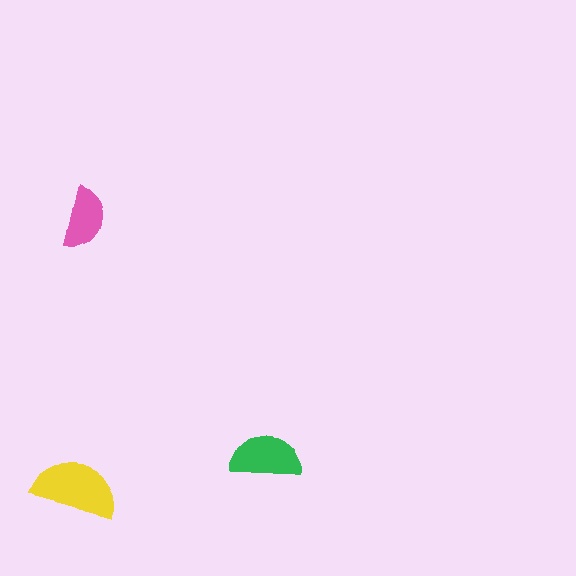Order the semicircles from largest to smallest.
the yellow one, the green one, the pink one.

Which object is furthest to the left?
The pink semicircle is leftmost.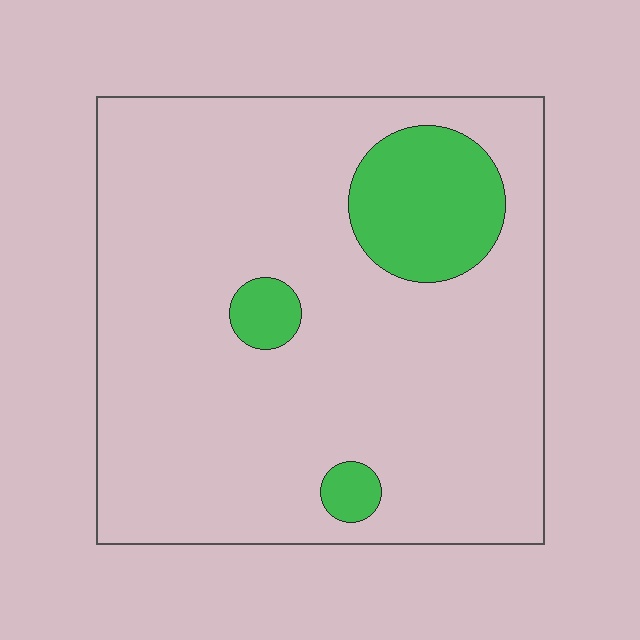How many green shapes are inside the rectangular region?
3.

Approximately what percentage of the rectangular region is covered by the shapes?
Approximately 15%.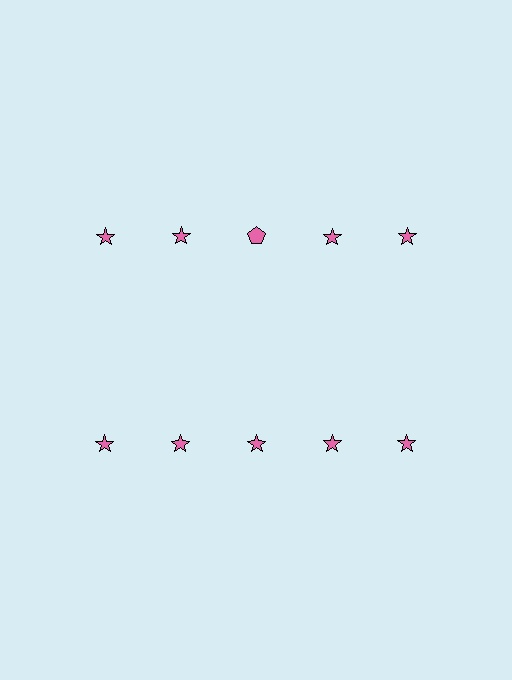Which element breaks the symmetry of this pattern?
The pink pentagon in the top row, center column breaks the symmetry. All other shapes are pink stars.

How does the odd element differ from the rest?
It has a different shape: pentagon instead of star.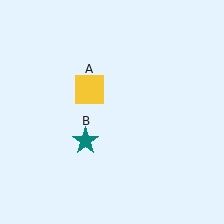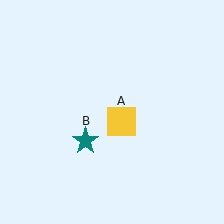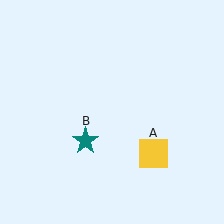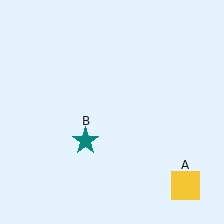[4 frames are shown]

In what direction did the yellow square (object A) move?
The yellow square (object A) moved down and to the right.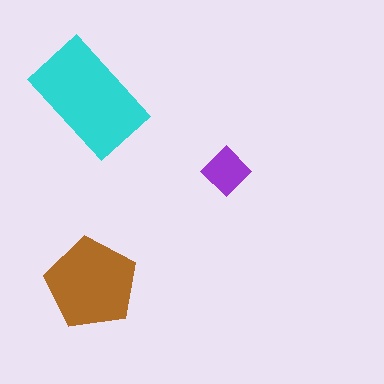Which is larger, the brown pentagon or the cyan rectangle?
The cyan rectangle.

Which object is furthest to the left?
The cyan rectangle is leftmost.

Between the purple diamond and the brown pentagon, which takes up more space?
The brown pentagon.